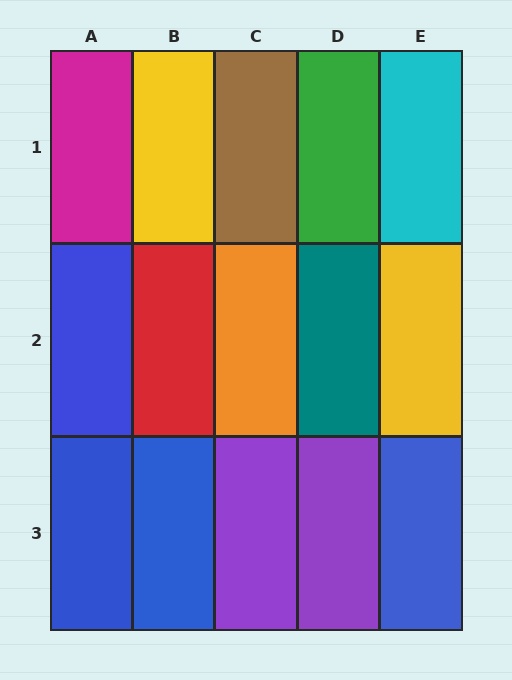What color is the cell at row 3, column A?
Blue.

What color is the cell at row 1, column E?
Cyan.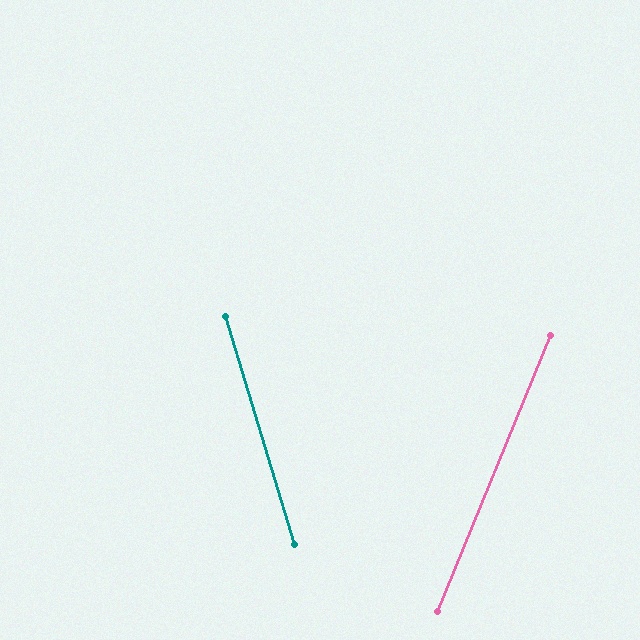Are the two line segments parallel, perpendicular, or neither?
Neither parallel nor perpendicular — they differ by about 39°.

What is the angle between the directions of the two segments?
Approximately 39 degrees.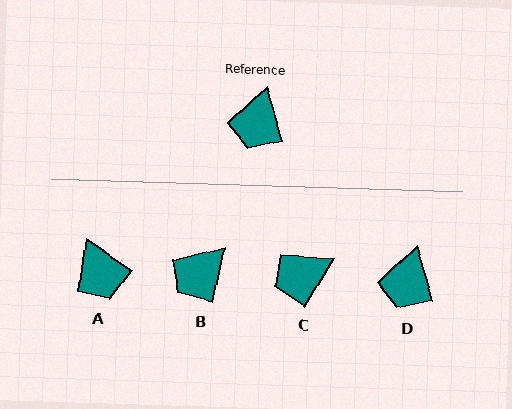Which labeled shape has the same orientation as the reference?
D.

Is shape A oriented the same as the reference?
No, it is off by about 39 degrees.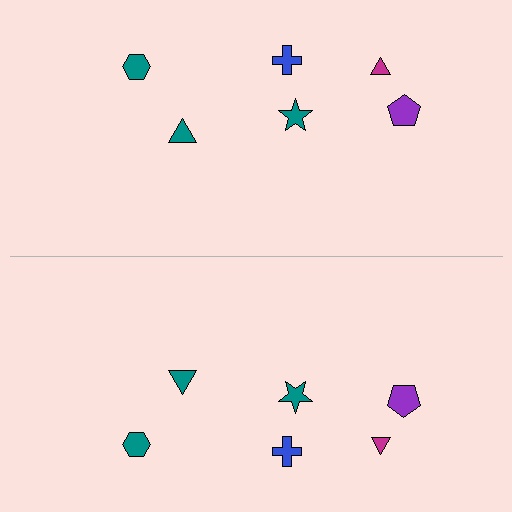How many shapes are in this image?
There are 12 shapes in this image.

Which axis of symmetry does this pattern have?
The pattern has a horizontal axis of symmetry running through the center of the image.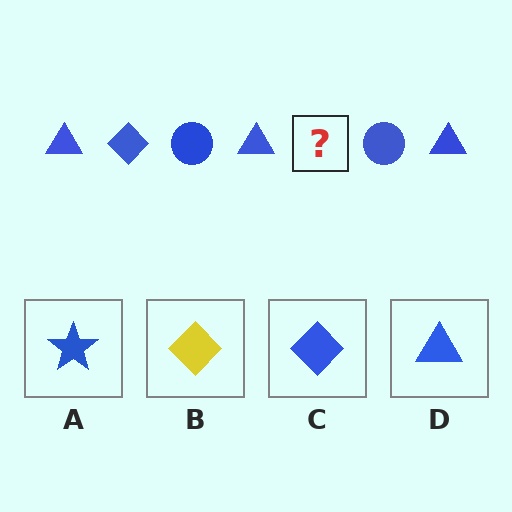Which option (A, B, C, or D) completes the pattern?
C.